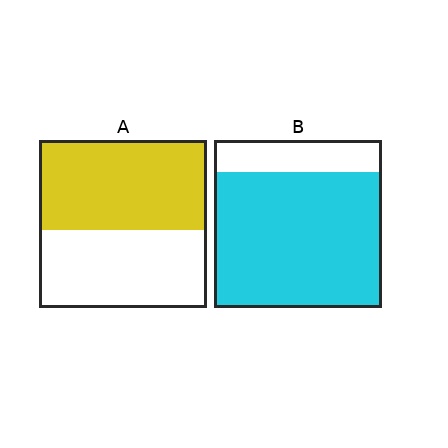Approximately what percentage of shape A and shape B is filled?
A is approximately 55% and B is approximately 80%.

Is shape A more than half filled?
Roughly half.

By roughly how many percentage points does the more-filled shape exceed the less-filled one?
By roughly 25 percentage points (B over A).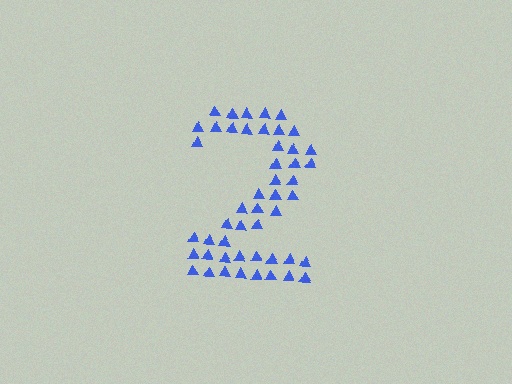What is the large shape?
The large shape is the digit 2.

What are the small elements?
The small elements are triangles.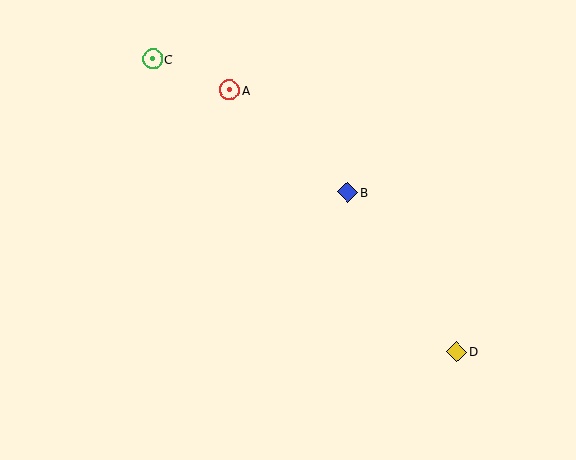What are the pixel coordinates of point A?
Point A is at (229, 90).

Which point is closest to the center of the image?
Point B at (348, 193) is closest to the center.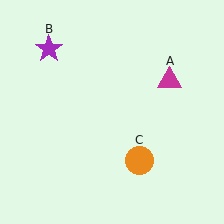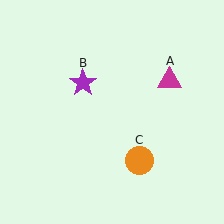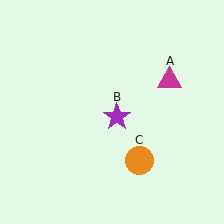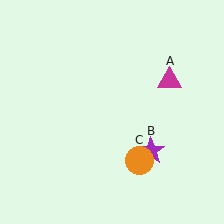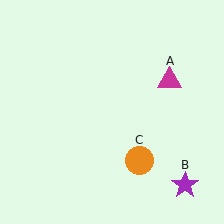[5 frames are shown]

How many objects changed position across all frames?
1 object changed position: purple star (object B).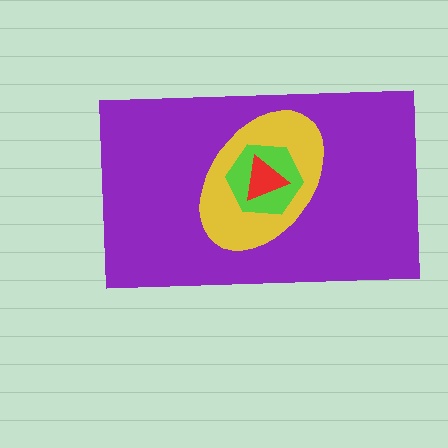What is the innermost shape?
The red triangle.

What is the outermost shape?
The purple rectangle.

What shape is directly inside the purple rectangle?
The yellow ellipse.